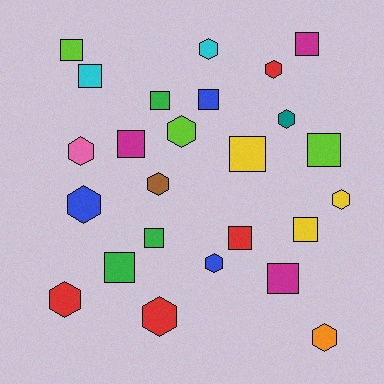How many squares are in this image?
There are 13 squares.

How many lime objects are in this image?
There are 3 lime objects.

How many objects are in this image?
There are 25 objects.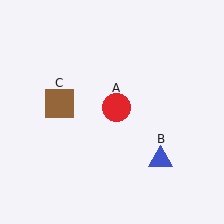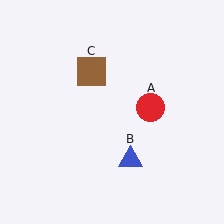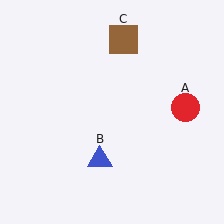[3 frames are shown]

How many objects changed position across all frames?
3 objects changed position: red circle (object A), blue triangle (object B), brown square (object C).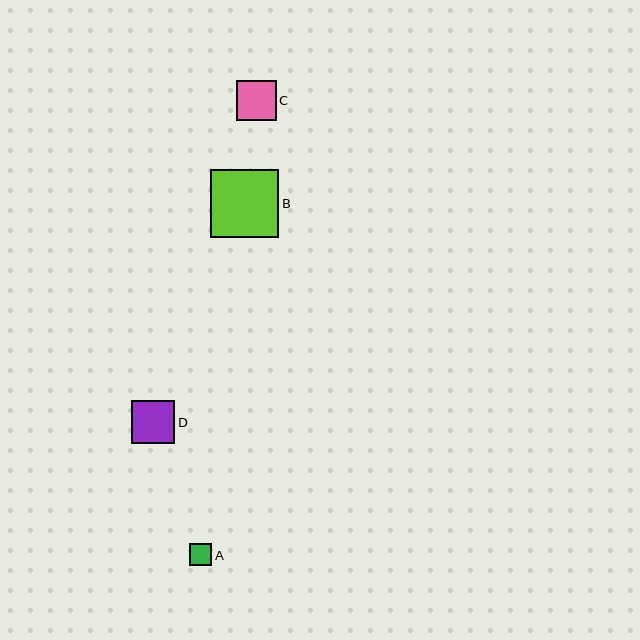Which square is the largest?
Square B is the largest with a size of approximately 69 pixels.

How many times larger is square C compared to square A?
Square C is approximately 1.8 times the size of square A.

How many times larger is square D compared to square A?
Square D is approximately 2.0 times the size of square A.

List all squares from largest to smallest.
From largest to smallest: B, D, C, A.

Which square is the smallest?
Square A is the smallest with a size of approximately 22 pixels.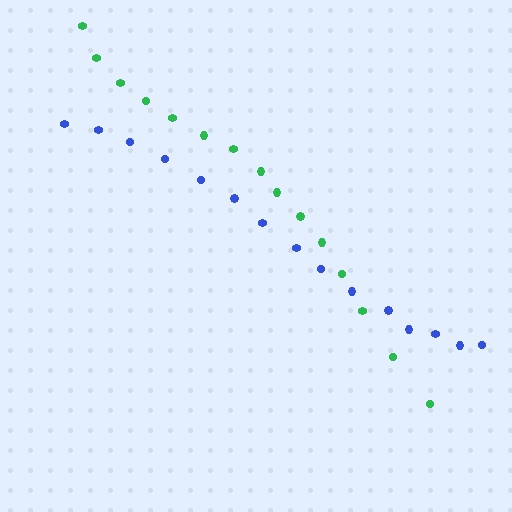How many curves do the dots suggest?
There are 2 distinct paths.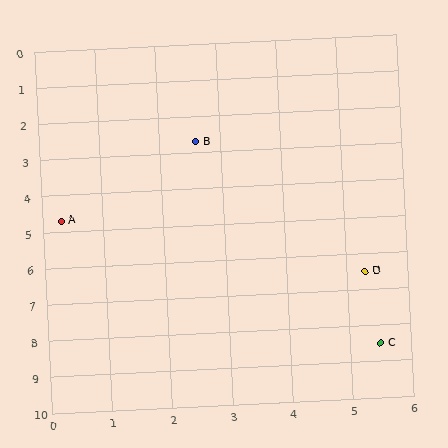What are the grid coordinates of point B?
Point B is at approximately (2.6, 2.7).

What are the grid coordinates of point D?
Point D is at approximately (5.3, 6.5).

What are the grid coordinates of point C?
Point C is at approximately (5.5, 8.5).